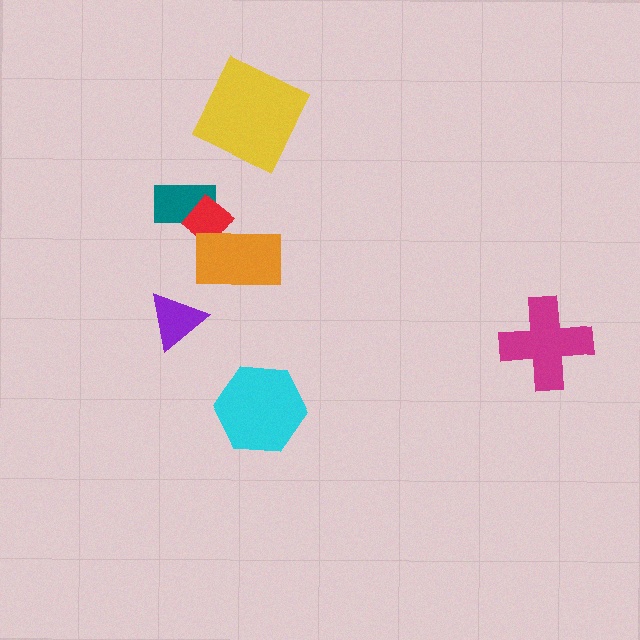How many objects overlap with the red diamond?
2 objects overlap with the red diamond.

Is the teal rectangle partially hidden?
Yes, it is partially covered by another shape.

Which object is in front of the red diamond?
The orange rectangle is in front of the red diamond.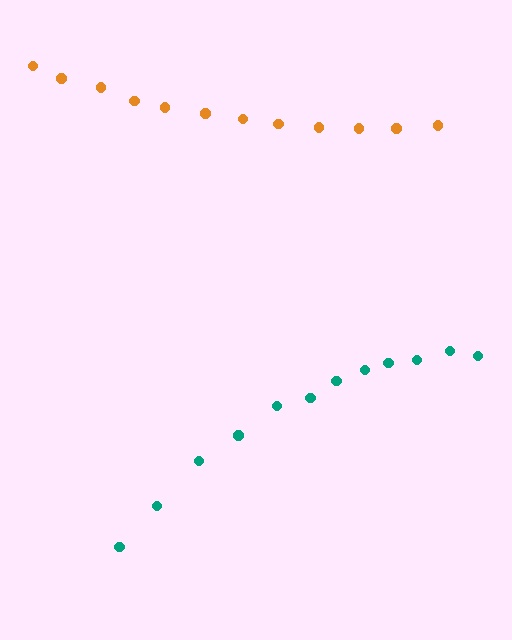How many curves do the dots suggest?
There are 2 distinct paths.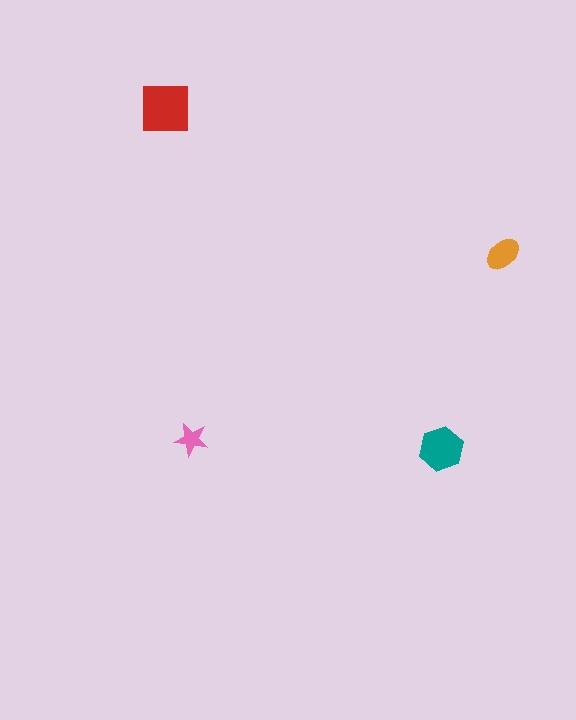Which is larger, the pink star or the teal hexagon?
The teal hexagon.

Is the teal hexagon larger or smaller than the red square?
Smaller.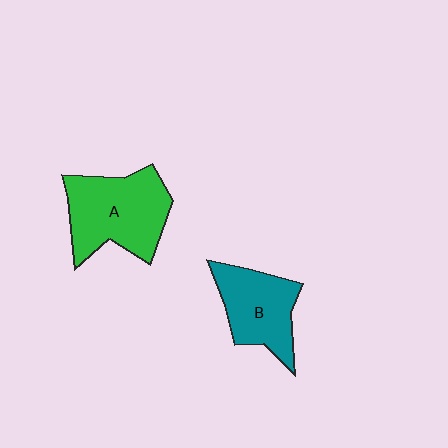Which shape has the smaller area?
Shape B (teal).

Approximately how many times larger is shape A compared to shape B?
Approximately 1.3 times.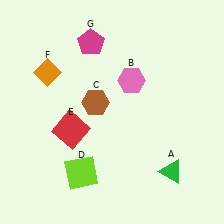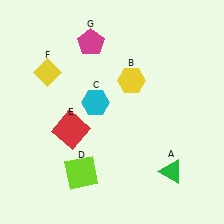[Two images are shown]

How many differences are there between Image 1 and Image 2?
There are 3 differences between the two images.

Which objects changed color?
B changed from pink to yellow. C changed from brown to cyan. F changed from orange to yellow.